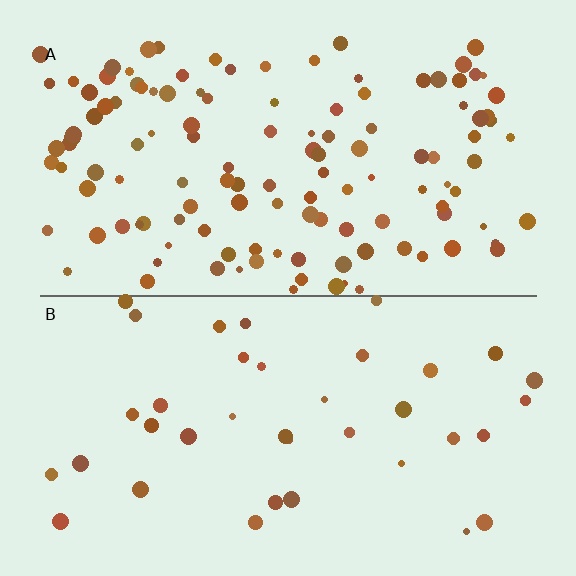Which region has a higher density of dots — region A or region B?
A (the top).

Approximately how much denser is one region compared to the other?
Approximately 3.2× — region A over region B.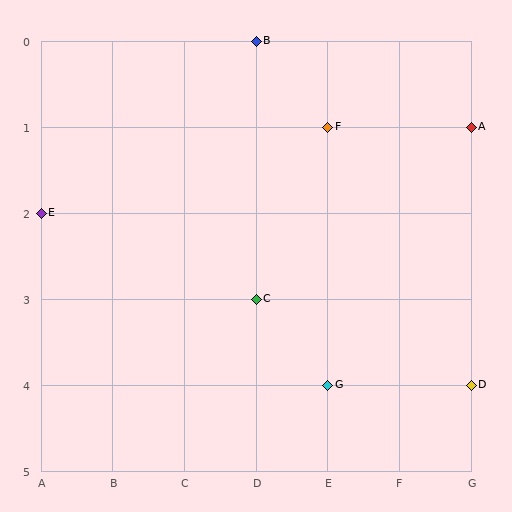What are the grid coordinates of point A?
Point A is at grid coordinates (G, 1).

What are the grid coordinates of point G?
Point G is at grid coordinates (E, 4).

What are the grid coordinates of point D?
Point D is at grid coordinates (G, 4).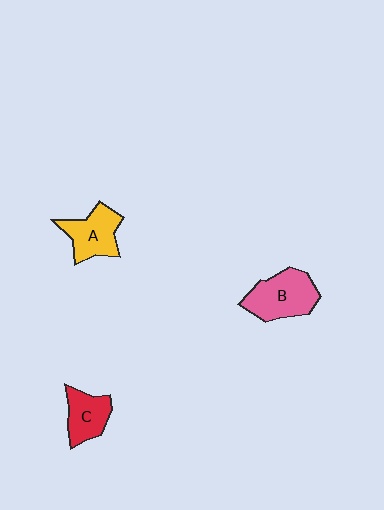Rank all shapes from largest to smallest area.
From largest to smallest: B (pink), A (yellow), C (red).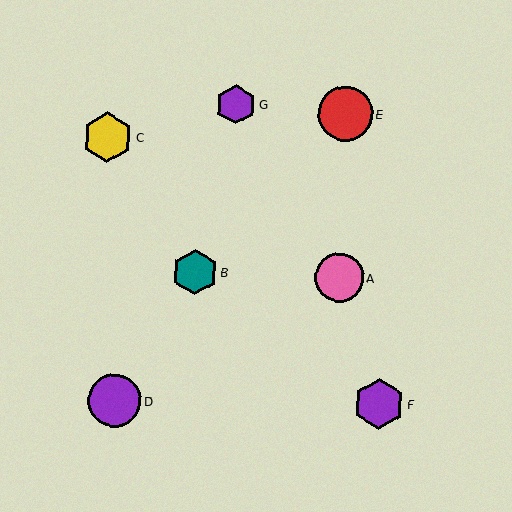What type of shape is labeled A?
Shape A is a pink circle.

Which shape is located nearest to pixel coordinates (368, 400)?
The purple hexagon (labeled F) at (379, 404) is nearest to that location.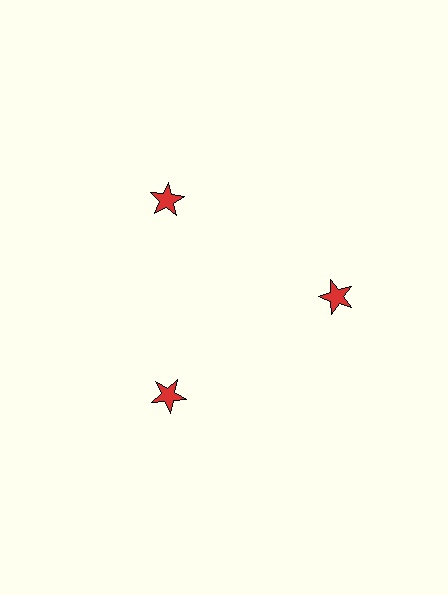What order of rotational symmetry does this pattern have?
This pattern has 3-fold rotational symmetry.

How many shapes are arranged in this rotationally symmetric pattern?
There are 3 shapes, arranged in 3 groups of 1.